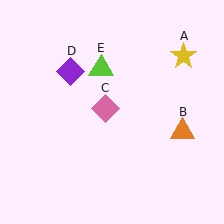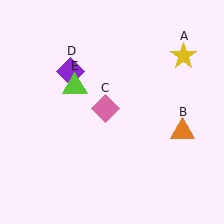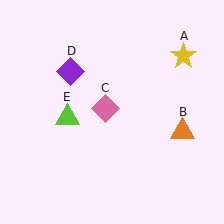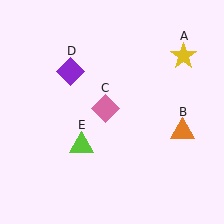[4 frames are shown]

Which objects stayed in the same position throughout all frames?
Yellow star (object A) and orange triangle (object B) and pink diamond (object C) and purple diamond (object D) remained stationary.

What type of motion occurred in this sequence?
The lime triangle (object E) rotated counterclockwise around the center of the scene.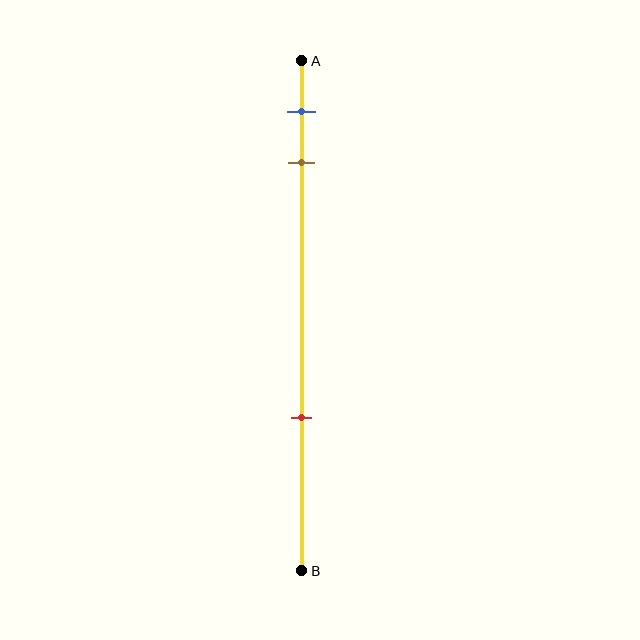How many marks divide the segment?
There are 3 marks dividing the segment.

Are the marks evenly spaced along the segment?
No, the marks are not evenly spaced.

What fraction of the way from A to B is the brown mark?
The brown mark is approximately 20% (0.2) of the way from A to B.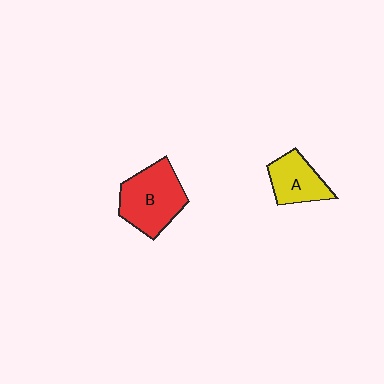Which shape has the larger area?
Shape B (red).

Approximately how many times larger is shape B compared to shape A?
Approximately 1.5 times.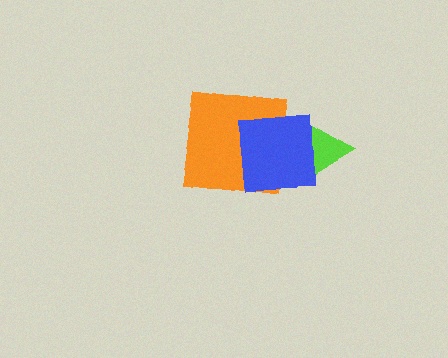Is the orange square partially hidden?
Yes, it is partially covered by another shape.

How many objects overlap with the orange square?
1 object overlaps with the orange square.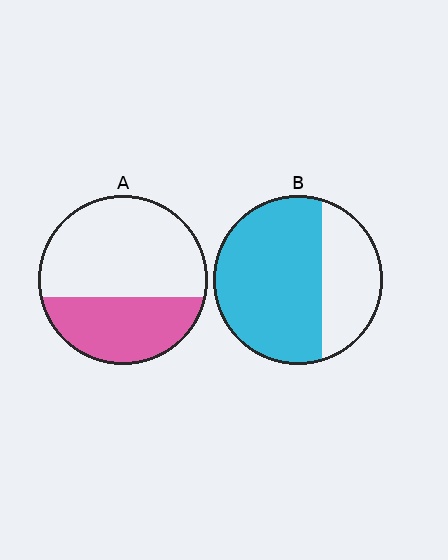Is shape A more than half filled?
No.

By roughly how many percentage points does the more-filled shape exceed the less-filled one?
By roughly 30 percentage points (B over A).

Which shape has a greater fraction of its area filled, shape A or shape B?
Shape B.